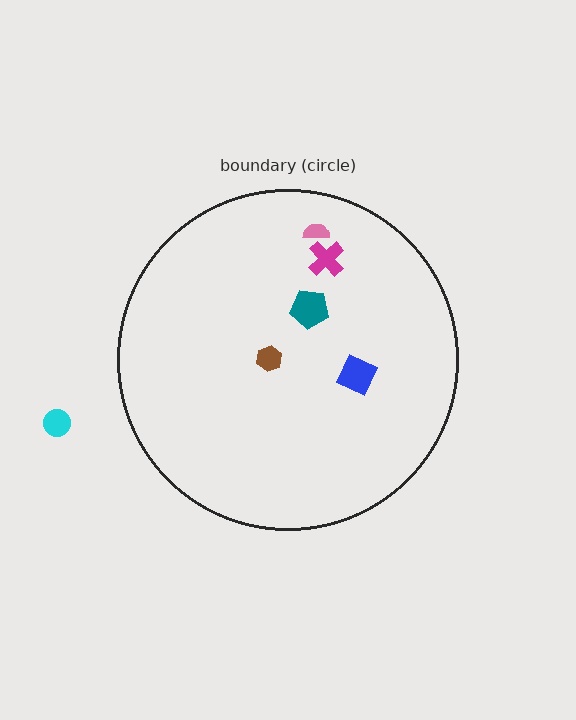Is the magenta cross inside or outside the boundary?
Inside.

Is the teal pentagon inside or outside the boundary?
Inside.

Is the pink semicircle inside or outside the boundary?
Inside.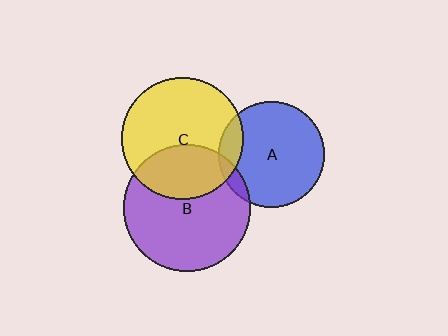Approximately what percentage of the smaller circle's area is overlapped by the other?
Approximately 5%.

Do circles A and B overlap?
Yes.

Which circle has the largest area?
Circle B (purple).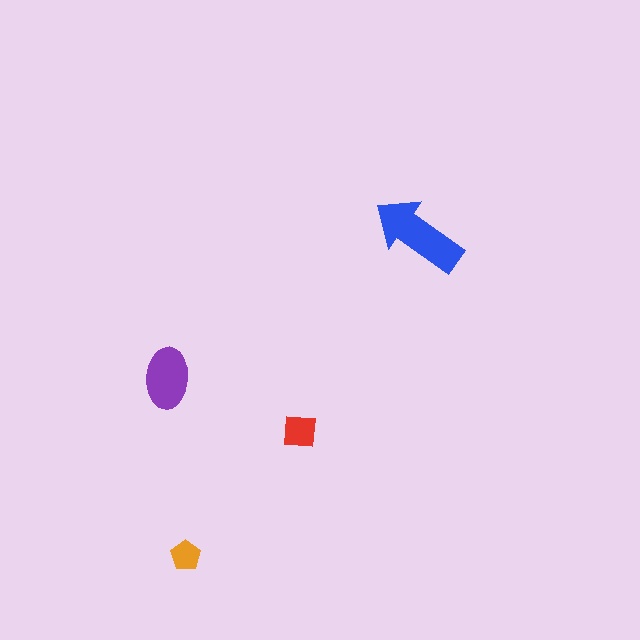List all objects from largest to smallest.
The blue arrow, the purple ellipse, the red square, the orange pentagon.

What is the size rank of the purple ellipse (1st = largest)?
2nd.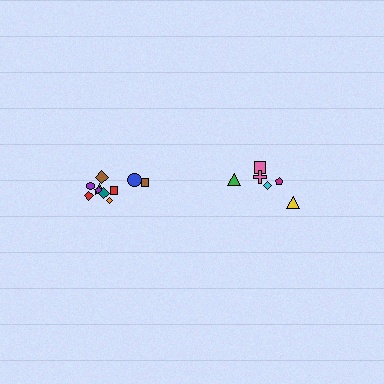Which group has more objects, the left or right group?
The left group.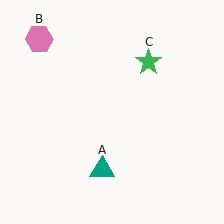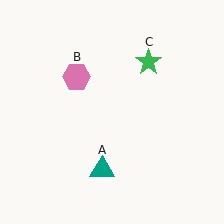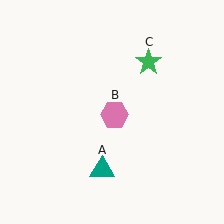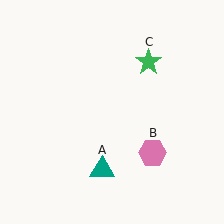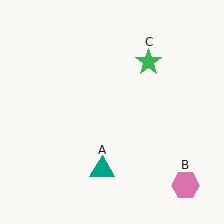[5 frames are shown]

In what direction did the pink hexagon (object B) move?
The pink hexagon (object B) moved down and to the right.